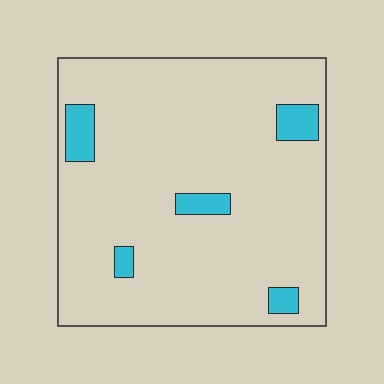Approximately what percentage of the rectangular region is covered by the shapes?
Approximately 10%.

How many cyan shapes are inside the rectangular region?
5.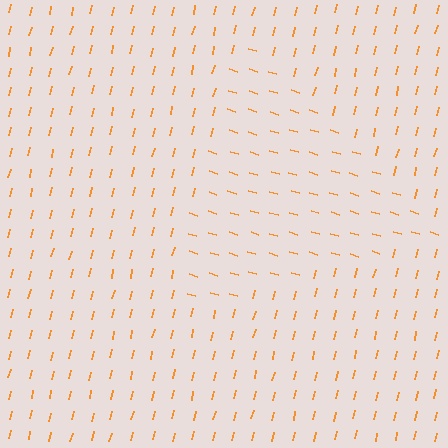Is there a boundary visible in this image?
Yes, there is a texture boundary formed by a change in line orientation.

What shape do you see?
I see a triangle.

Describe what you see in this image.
The image is filled with small orange line segments. A triangle region in the image has lines oriented differently from the surrounding lines, creating a visible texture boundary.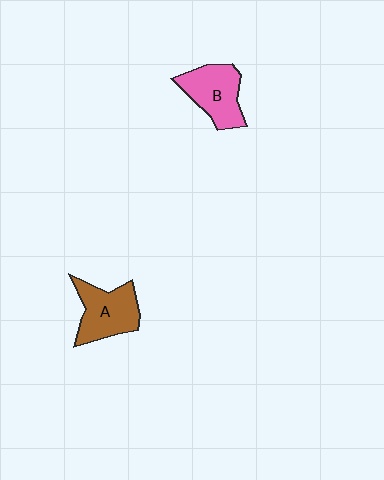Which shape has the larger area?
Shape A (brown).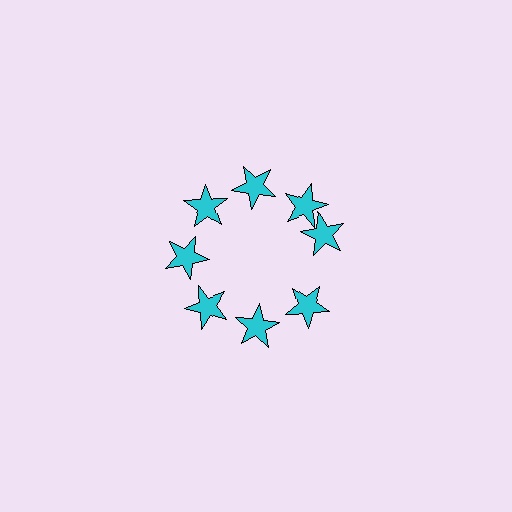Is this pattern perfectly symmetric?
No. The 8 cyan stars are arranged in a ring, but one element near the 3 o'clock position is rotated out of alignment along the ring, breaking the 8-fold rotational symmetry.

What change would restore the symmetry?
The symmetry would be restored by rotating it back into even spacing with its neighbors so that all 8 stars sit at equal angles and equal distance from the center.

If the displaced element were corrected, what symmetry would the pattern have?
It would have 8-fold rotational symmetry — the pattern would map onto itself every 45 degrees.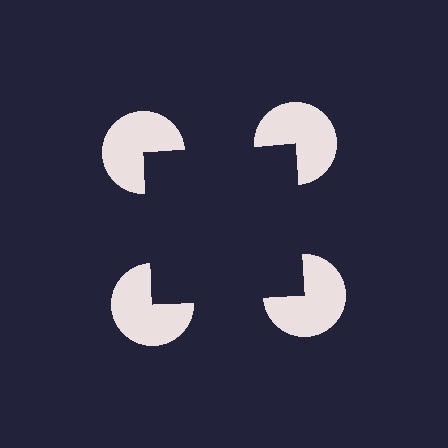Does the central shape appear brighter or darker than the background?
It typically appears slightly darker than the background, even though no actual brightness change is drawn.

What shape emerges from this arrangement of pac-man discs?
An illusory square — its edges are inferred from the aligned wedge cuts in the pac-man discs, not physically drawn.